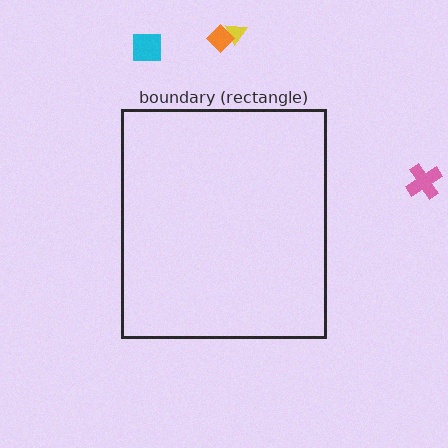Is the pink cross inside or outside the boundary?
Outside.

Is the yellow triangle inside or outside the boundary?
Outside.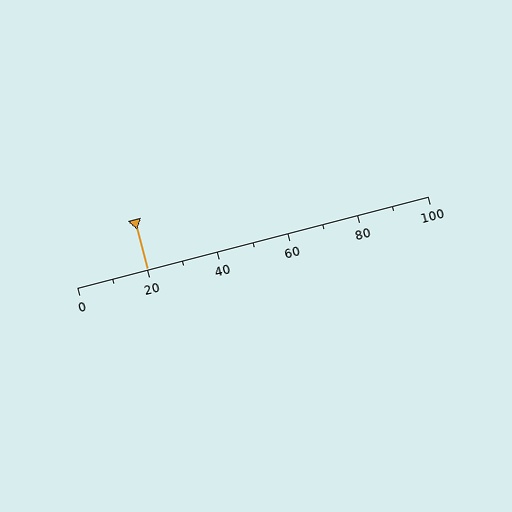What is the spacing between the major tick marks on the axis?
The major ticks are spaced 20 apart.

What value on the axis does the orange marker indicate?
The marker indicates approximately 20.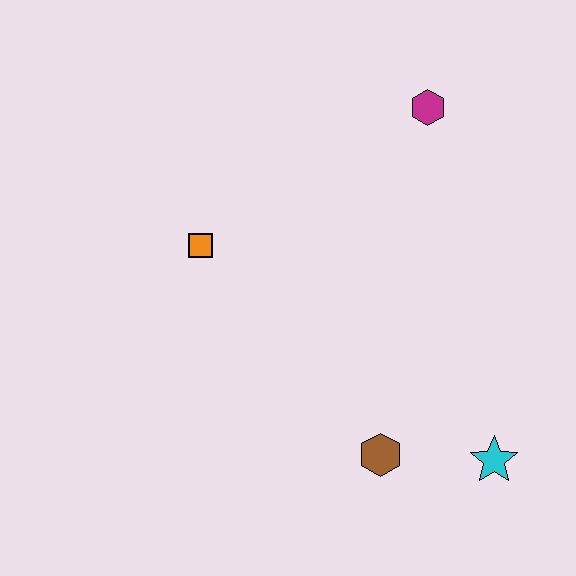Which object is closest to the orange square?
The magenta hexagon is closest to the orange square.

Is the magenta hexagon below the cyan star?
No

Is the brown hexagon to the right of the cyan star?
No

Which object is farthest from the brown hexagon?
The magenta hexagon is farthest from the brown hexagon.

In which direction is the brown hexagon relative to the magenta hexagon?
The brown hexagon is below the magenta hexagon.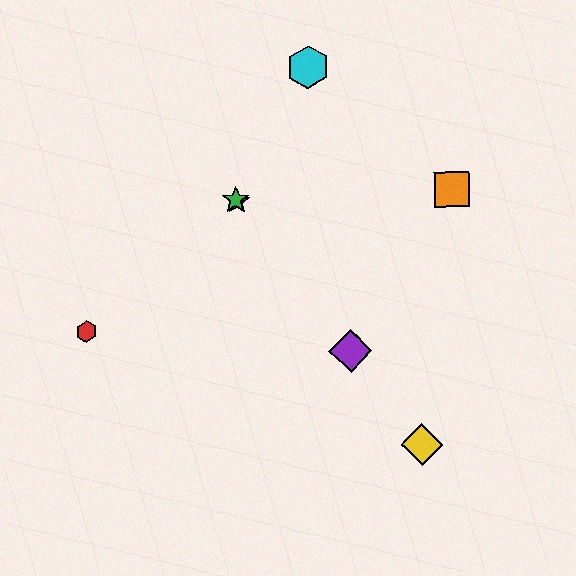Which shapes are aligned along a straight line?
The blue star, the green star, the yellow diamond, the purple diamond are aligned along a straight line.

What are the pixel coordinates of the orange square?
The orange square is at (452, 189).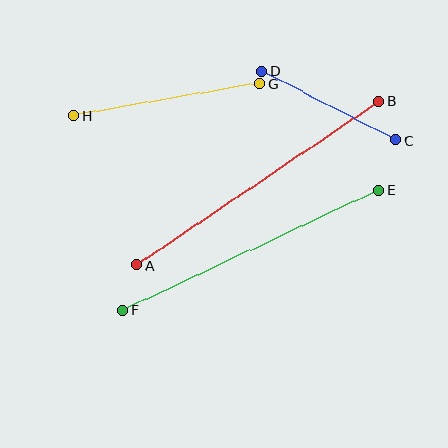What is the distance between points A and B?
The distance is approximately 292 pixels.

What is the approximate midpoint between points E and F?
The midpoint is at approximately (251, 250) pixels.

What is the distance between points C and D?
The distance is approximately 150 pixels.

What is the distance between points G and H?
The distance is approximately 188 pixels.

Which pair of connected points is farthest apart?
Points A and B are farthest apart.